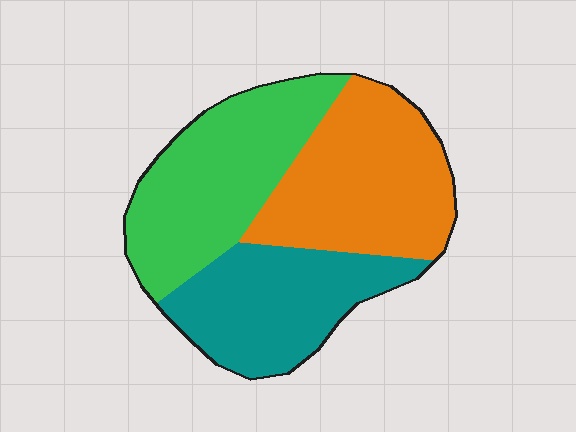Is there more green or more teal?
Green.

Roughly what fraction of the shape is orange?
Orange takes up about three eighths (3/8) of the shape.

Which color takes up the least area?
Teal, at roughly 30%.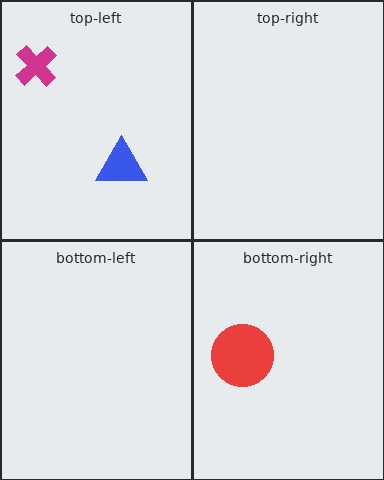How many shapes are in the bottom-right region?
1.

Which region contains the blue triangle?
The top-left region.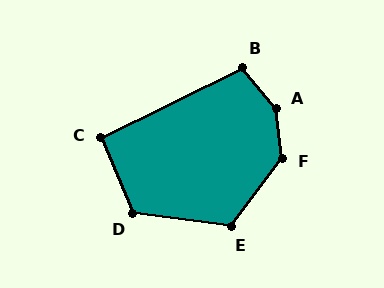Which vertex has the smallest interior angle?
C, at approximately 93 degrees.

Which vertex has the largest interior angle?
A, at approximately 147 degrees.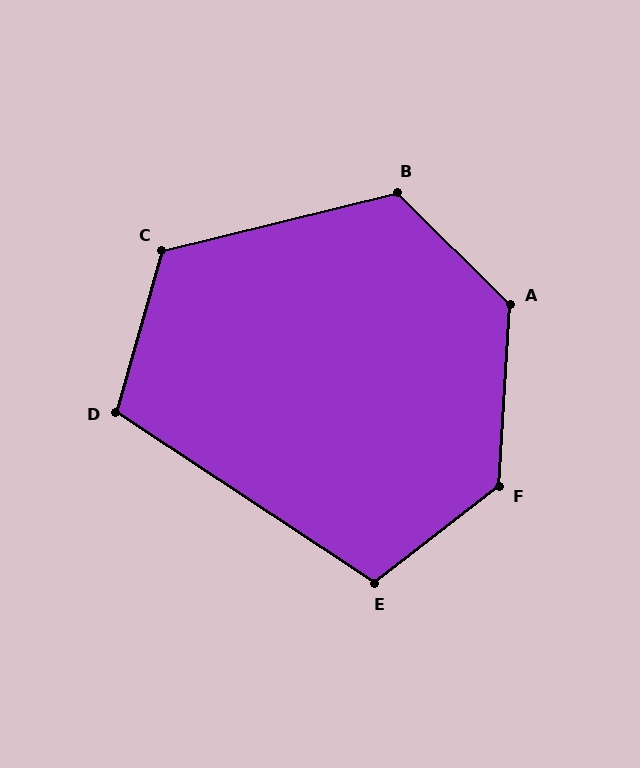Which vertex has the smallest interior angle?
D, at approximately 107 degrees.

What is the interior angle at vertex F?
Approximately 131 degrees (obtuse).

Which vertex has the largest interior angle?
A, at approximately 131 degrees.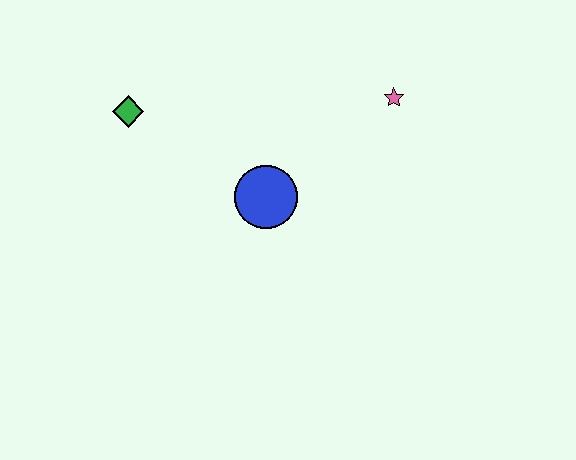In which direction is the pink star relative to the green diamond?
The pink star is to the right of the green diamond.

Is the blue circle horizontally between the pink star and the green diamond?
Yes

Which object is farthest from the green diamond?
The pink star is farthest from the green diamond.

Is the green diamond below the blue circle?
No